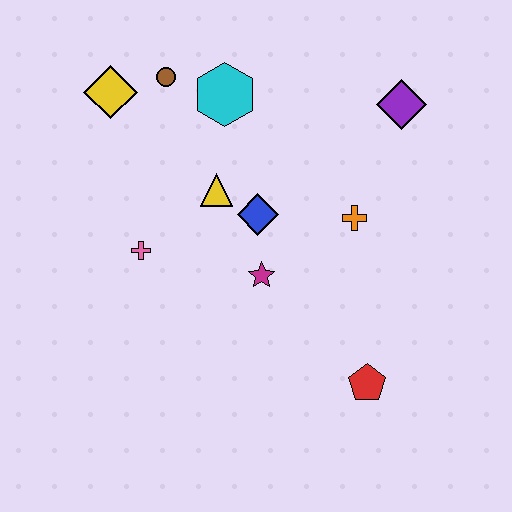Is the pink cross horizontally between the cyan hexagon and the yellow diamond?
Yes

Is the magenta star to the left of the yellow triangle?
No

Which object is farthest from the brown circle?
The red pentagon is farthest from the brown circle.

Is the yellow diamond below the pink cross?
No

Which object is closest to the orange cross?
The blue diamond is closest to the orange cross.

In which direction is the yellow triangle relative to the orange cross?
The yellow triangle is to the left of the orange cross.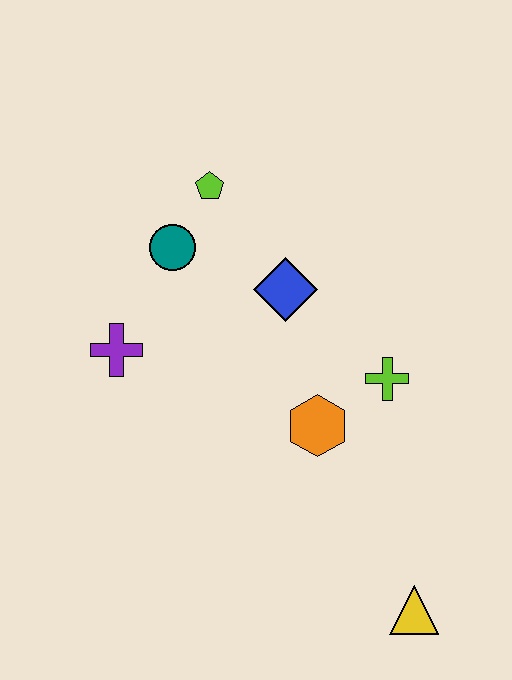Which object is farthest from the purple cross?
The yellow triangle is farthest from the purple cross.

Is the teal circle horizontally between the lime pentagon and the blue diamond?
No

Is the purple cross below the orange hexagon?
No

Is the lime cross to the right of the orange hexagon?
Yes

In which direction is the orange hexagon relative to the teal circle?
The orange hexagon is below the teal circle.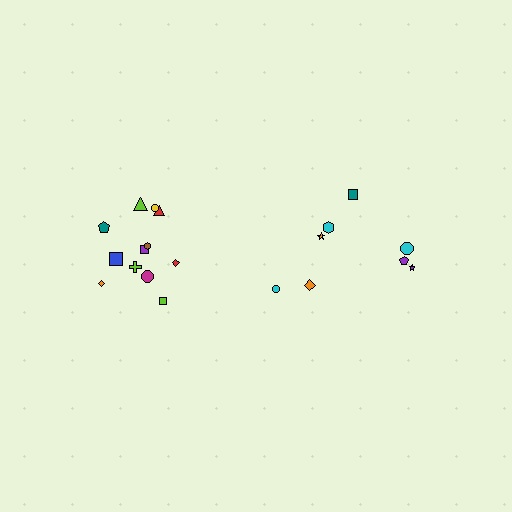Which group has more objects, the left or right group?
The left group.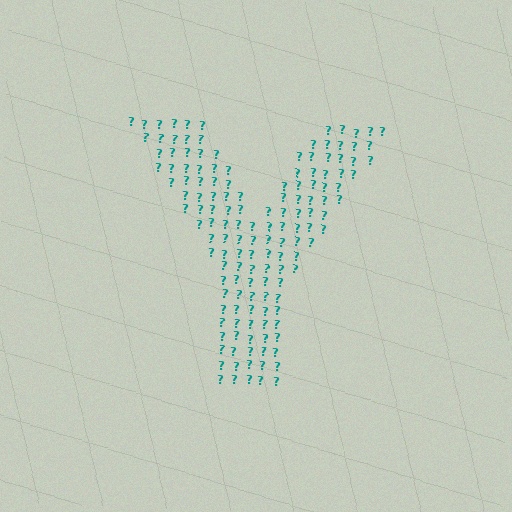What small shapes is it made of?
It is made of small question marks.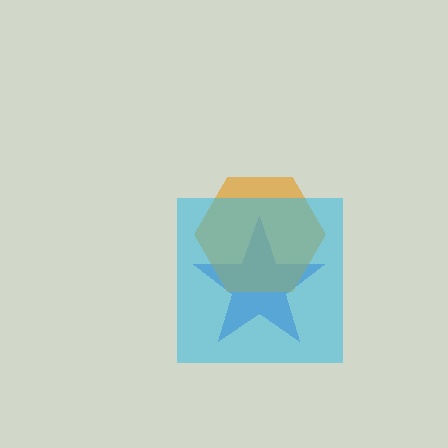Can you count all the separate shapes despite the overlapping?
Yes, there are 3 separate shapes.